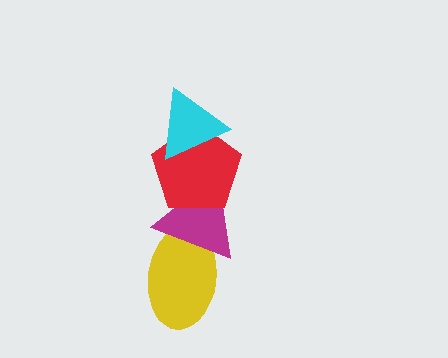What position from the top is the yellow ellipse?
The yellow ellipse is 4th from the top.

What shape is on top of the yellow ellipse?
The magenta triangle is on top of the yellow ellipse.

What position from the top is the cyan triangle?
The cyan triangle is 1st from the top.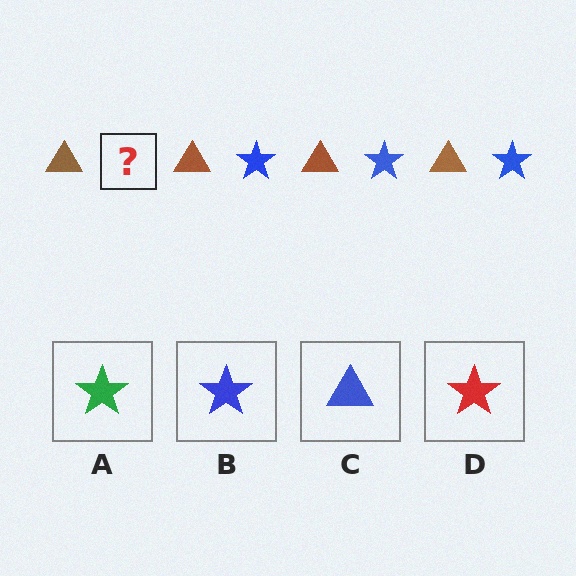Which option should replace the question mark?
Option B.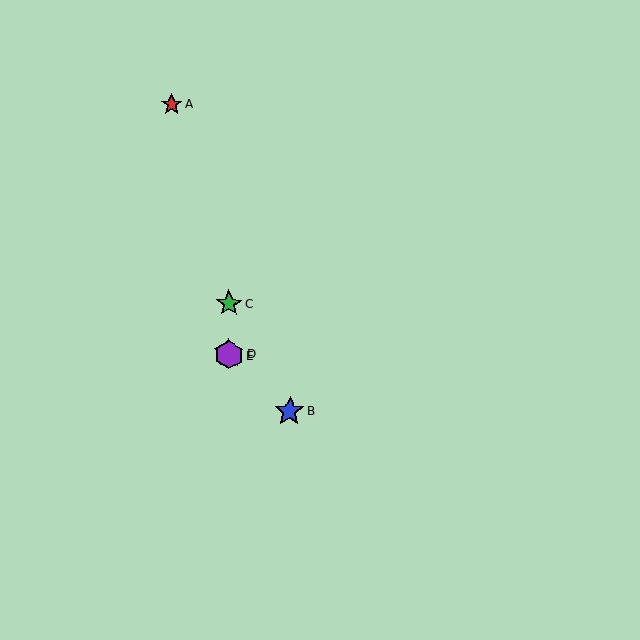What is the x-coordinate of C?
Object C is at x≈229.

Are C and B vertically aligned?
No, C is at x≈229 and B is at x≈290.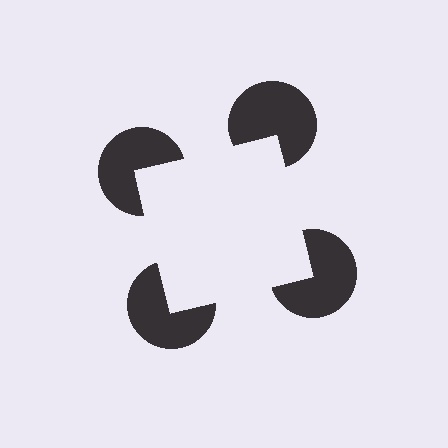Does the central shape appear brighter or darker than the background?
It typically appears slightly brighter than the background, even though no actual brightness change is drawn.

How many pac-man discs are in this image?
There are 4 — one at each vertex of the illusory square.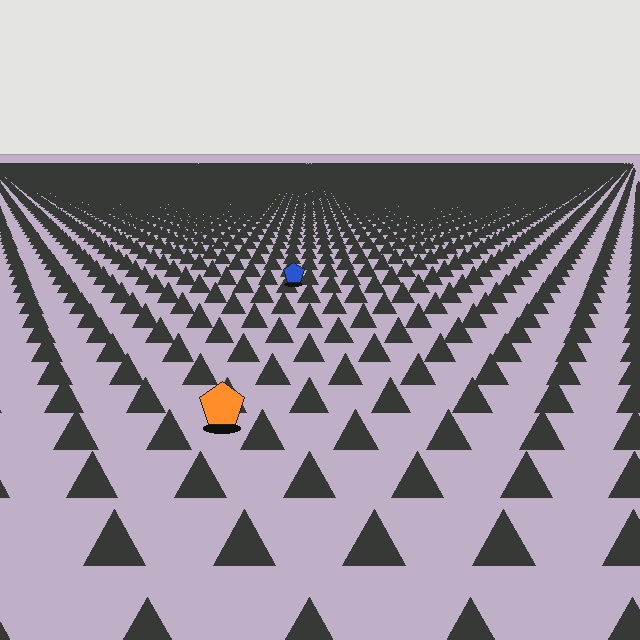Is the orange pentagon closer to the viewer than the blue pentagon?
Yes. The orange pentagon is closer — you can tell from the texture gradient: the ground texture is coarser near it.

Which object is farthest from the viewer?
The blue pentagon is farthest from the viewer. It appears smaller and the ground texture around it is denser.